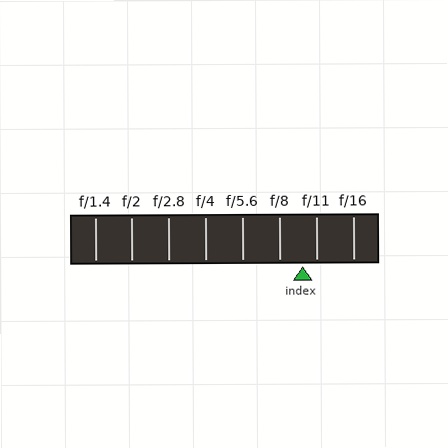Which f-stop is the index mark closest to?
The index mark is closest to f/11.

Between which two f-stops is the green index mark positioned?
The index mark is between f/8 and f/11.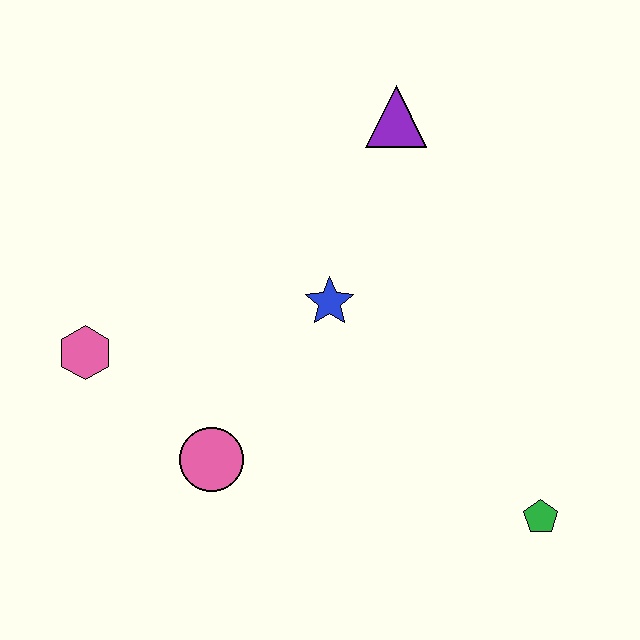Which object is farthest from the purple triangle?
The green pentagon is farthest from the purple triangle.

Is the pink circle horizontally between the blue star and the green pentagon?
No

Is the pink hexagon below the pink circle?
No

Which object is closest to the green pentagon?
The blue star is closest to the green pentagon.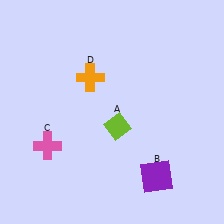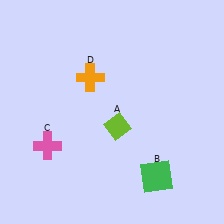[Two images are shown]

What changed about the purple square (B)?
In Image 1, B is purple. In Image 2, it changed to green.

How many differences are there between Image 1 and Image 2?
There is 1 difference between the two images.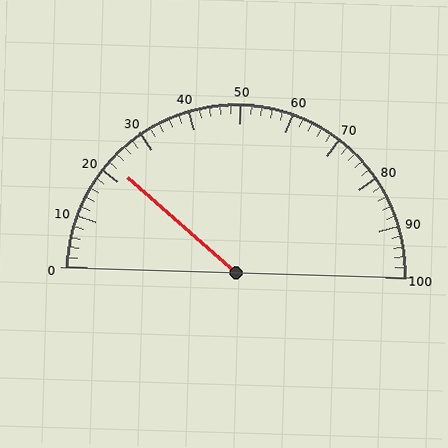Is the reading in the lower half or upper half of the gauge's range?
The reading is in the lower half of the range (0 to 100).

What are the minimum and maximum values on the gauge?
The gauge ranges from 0 to 100.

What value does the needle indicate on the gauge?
The needle indicates approximately 22.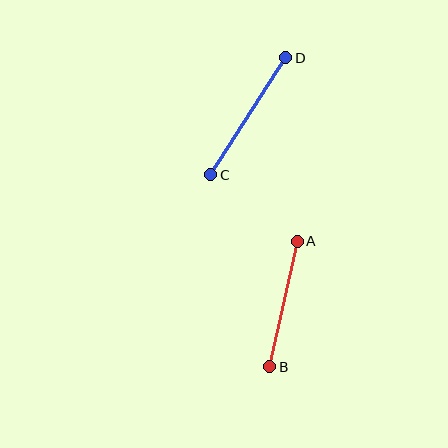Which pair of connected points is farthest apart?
Points C and D are farthest apart.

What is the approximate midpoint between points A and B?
The midpoint is at approximately (283, 304) pixels.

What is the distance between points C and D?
The distance is approximately 139 pixels.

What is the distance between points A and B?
The distance is approximately 128 pixels.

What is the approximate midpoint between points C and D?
The midpoint is at approximately (248, 116) pixels.